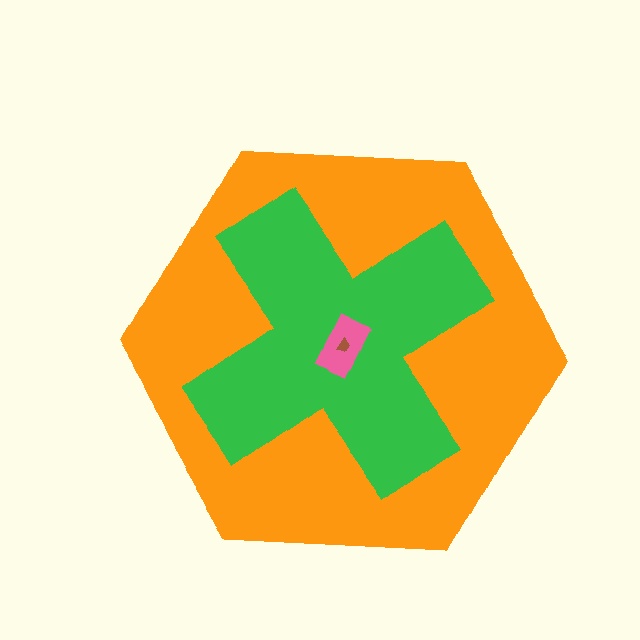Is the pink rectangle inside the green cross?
Yes.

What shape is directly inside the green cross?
The pink rectangle.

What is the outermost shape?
The orange hexagon.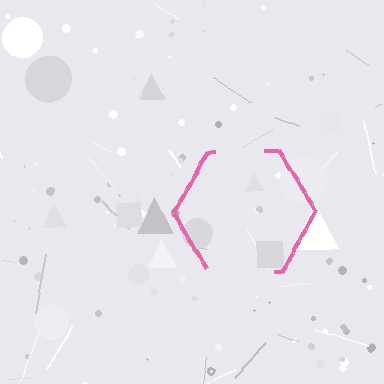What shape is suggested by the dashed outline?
The dashed outline suggests a hexagon.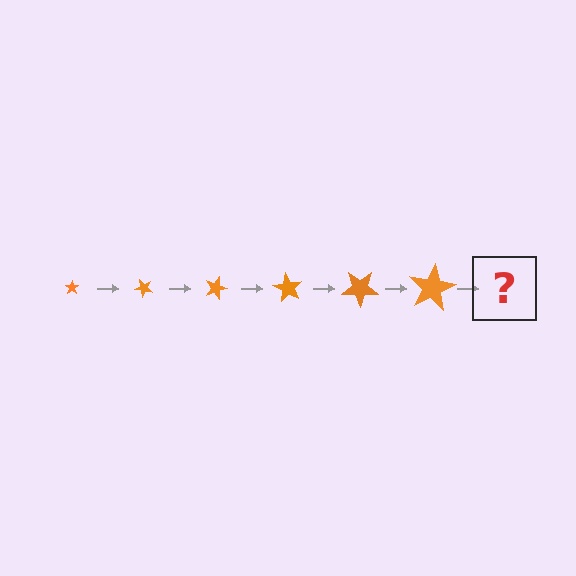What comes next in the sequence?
The next element should be a star, larger than the previous one and rotated 270 degrees from the start.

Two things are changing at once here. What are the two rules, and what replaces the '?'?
The two rules are that the star grows larger each step and it rotates 45 degrees each step. The '?' should be a star, larger than the previous one and rotated 270 degrees from the start.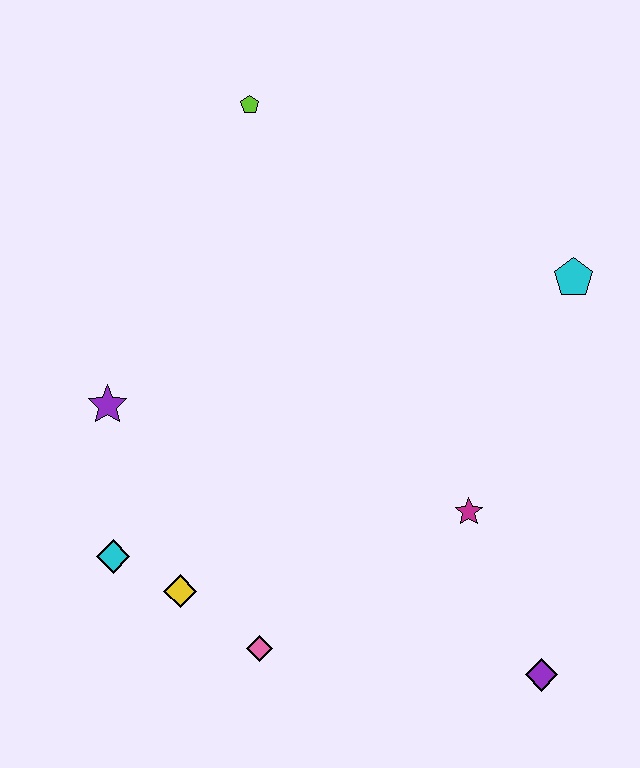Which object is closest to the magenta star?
The purple diamond is closest to the magenta star.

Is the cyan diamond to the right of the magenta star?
No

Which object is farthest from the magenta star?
The lime pentagon is farthest from the magenta star.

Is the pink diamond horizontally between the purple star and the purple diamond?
Yes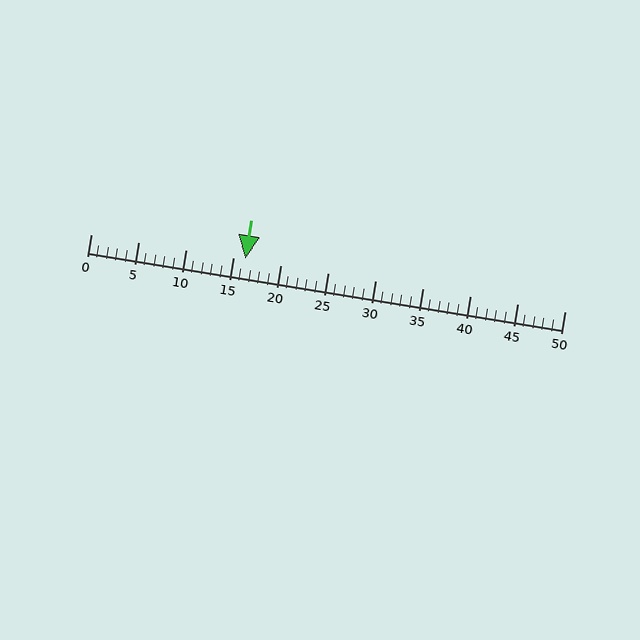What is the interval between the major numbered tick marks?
The major tick marks are spaced 5 units apart.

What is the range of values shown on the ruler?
The ruler shows values from 0 to 50.